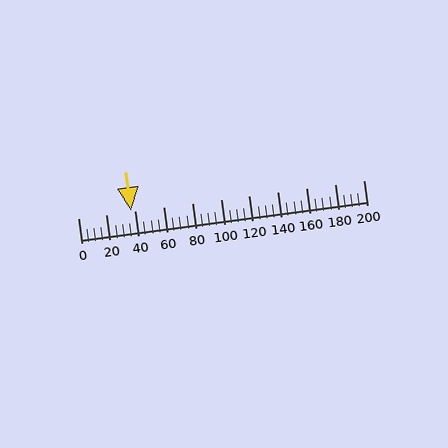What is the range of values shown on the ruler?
The ruler shows values from 0 to 200.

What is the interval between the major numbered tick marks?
The major tick marks are spaced 20 units apart.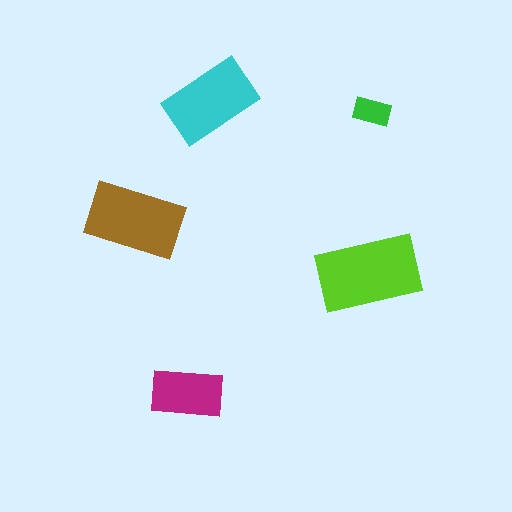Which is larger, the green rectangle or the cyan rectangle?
The cyan one.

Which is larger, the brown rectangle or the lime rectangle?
The lime one.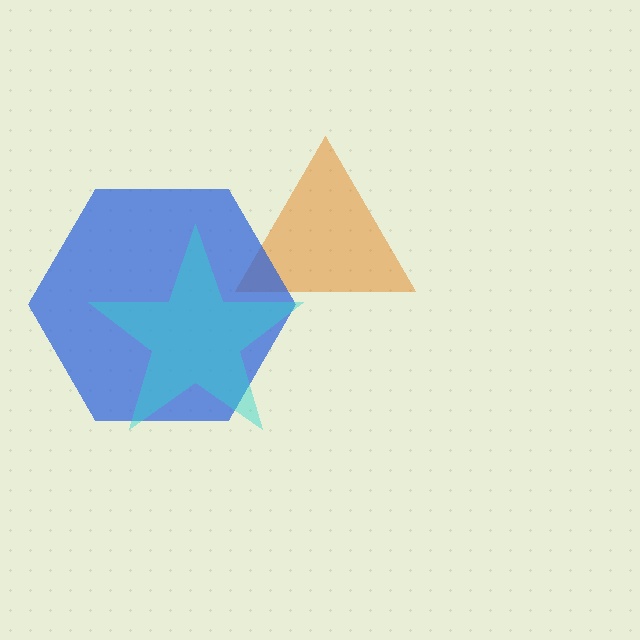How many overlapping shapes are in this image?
There are 3 overlapping shapes in the image.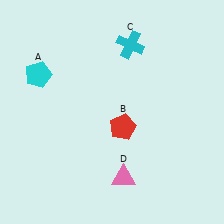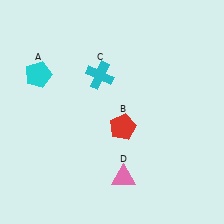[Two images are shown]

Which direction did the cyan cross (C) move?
The cyan cross (C) moved left.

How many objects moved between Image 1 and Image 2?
1 object moved between the two images.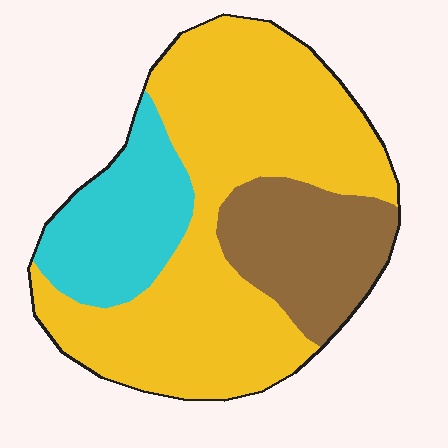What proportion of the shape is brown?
Brown covers around 20% of the shape.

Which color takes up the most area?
Yellow, at roughly 60%.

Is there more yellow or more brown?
Yellow.